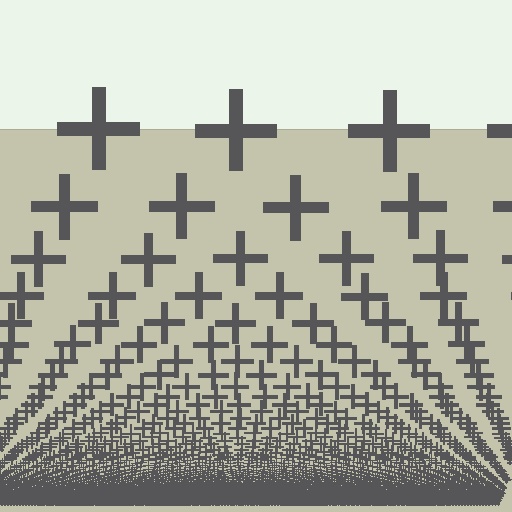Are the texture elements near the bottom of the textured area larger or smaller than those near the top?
Smaller. The gradient is inverted — elements near the bottom are smaller and denser.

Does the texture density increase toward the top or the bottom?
Density increases toward the bottom.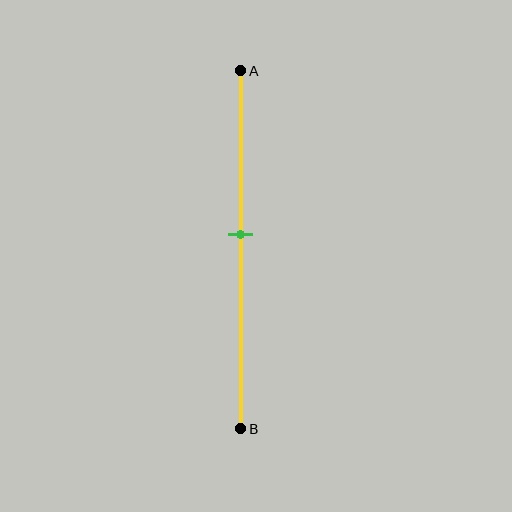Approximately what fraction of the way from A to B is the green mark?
The green mark is approximately 45% of the way from A to B.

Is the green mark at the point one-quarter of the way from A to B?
No, the mark is at about 45% from A, not at the 25% one-quarter point.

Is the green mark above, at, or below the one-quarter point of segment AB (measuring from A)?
The green mark is below the one-quarter point of segment AB.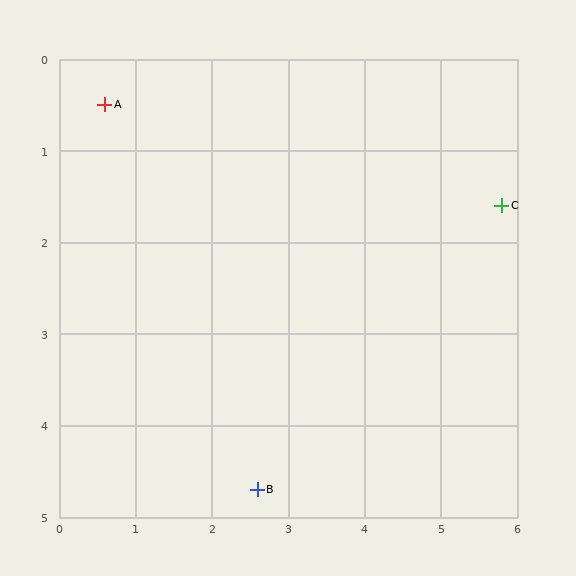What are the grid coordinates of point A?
Point A is at approximately (0.6, 0.5).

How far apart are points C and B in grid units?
Points C and B are about 4.5 grid units apart.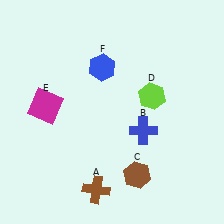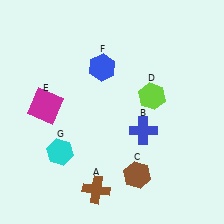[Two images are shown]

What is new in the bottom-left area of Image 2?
A cyan hexagon (G) was added in the bottom-left area of Image 2.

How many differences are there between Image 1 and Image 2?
There is 1 difference between the two images.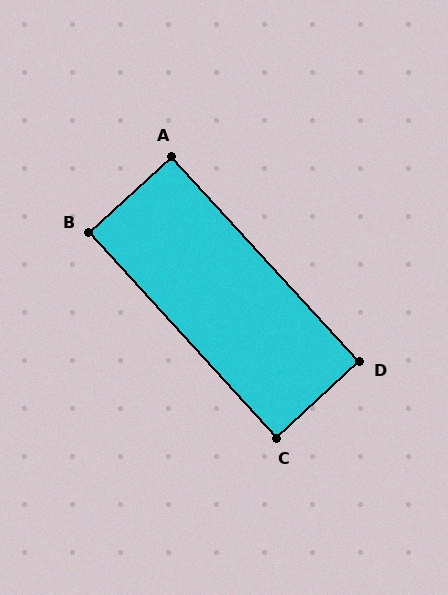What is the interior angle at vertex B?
Approximately 90 degrees (approximately right).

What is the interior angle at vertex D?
Approximately 90 degrees (approximately right).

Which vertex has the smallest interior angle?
C, at approximately 90 degrees.